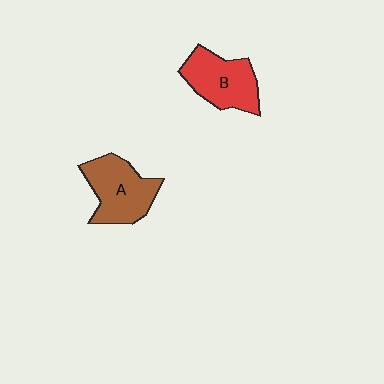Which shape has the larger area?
Shape A (brown).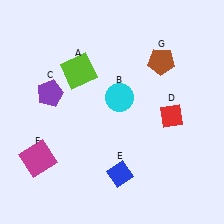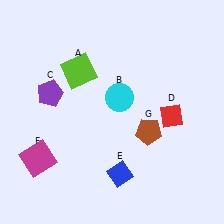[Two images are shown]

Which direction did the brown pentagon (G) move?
The brown pentagon (G) moved down.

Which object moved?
The brown pentagon (G) moved down.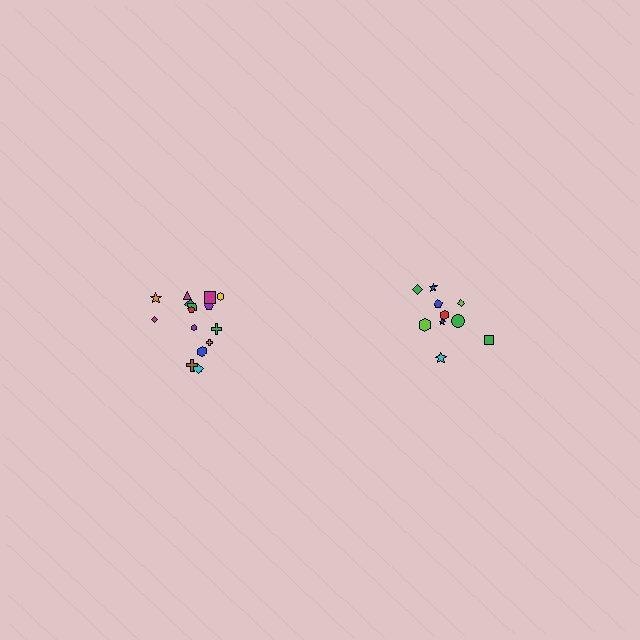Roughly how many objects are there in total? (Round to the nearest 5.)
Roughly 25 objects in total.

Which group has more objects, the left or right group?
The left group.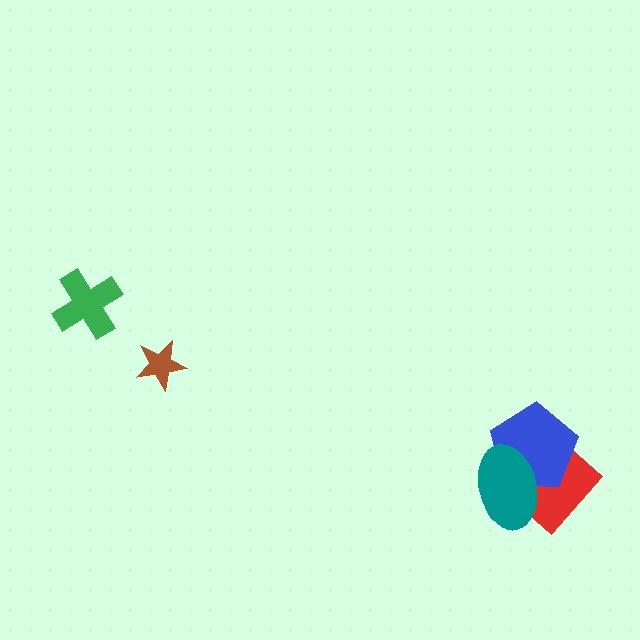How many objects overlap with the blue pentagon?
2 objects overlap with the blue pentagon.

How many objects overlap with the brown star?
0 objects overlap with the brown star.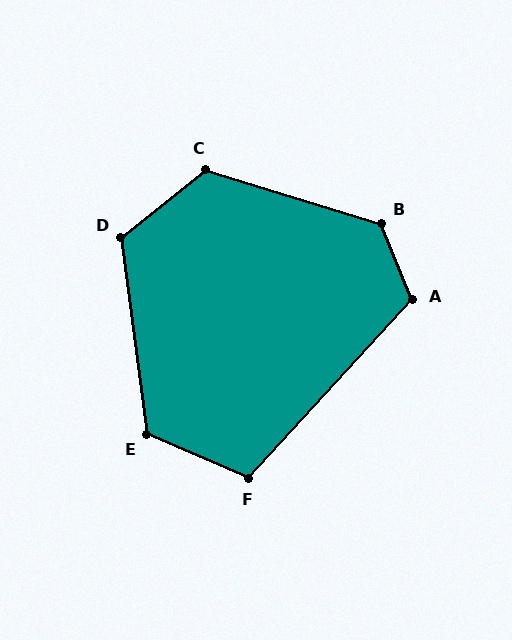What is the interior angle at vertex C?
Approximately 125 degrees (obtuse).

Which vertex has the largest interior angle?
B, at approximately 129 degrees.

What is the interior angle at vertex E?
Approximately 121 degrees (obtuse).